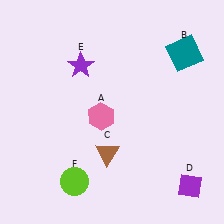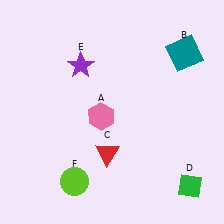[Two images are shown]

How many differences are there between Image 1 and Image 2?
There are 2 differences between the two images.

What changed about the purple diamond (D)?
In Image 1, D is purple. In Image 2, it changed to green.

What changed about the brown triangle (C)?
In Image 1, C is brown. In Image 2, it changed to red.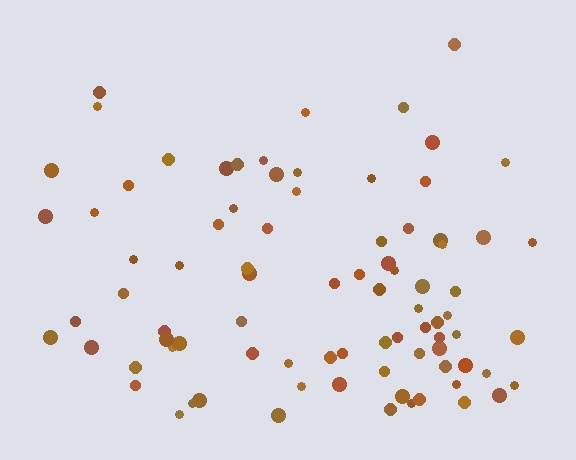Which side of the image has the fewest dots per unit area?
The top.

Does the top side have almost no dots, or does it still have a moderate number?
Still a moderate number, just noticeably fewer than the bottom.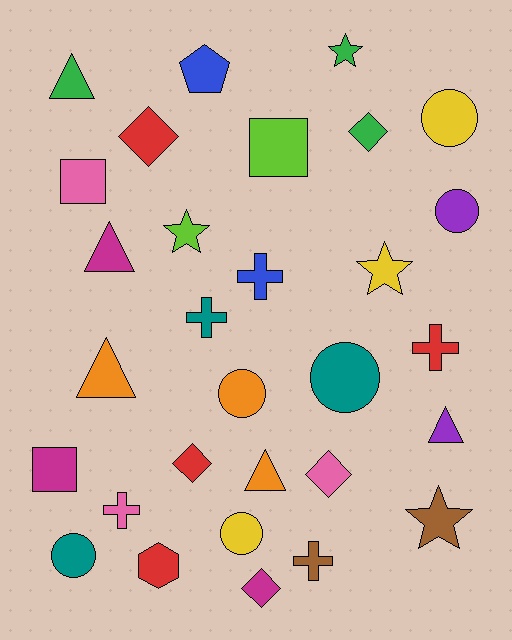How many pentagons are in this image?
There is 1 pentagon.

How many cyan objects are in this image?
There are no cyan objects.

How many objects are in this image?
There are 30 objects.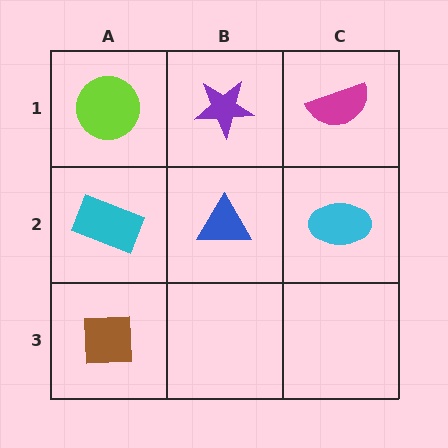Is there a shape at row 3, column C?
No, that cell is empty.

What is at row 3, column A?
A brown square.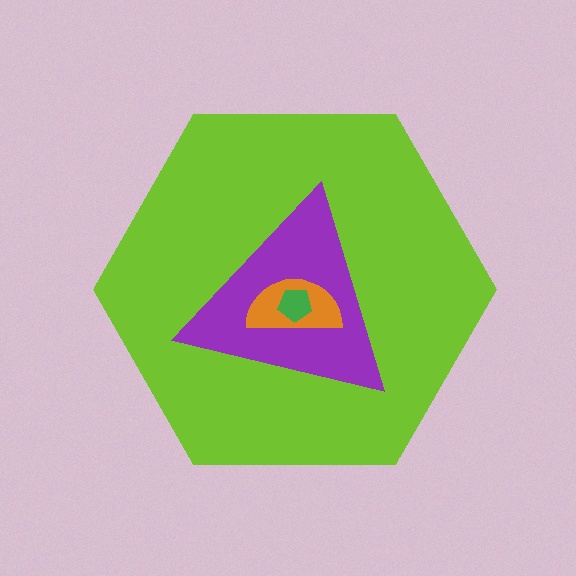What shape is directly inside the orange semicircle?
The green pentagon.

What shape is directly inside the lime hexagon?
The purple triangle.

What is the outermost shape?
The lime hexagon.